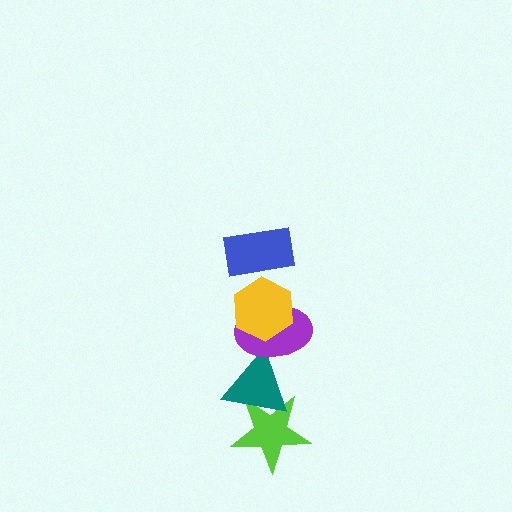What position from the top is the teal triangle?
The teal triangle is 4th from the top.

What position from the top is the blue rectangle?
The blue rectangle is 1st from the top.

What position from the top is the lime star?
The lime star is 5th from the top.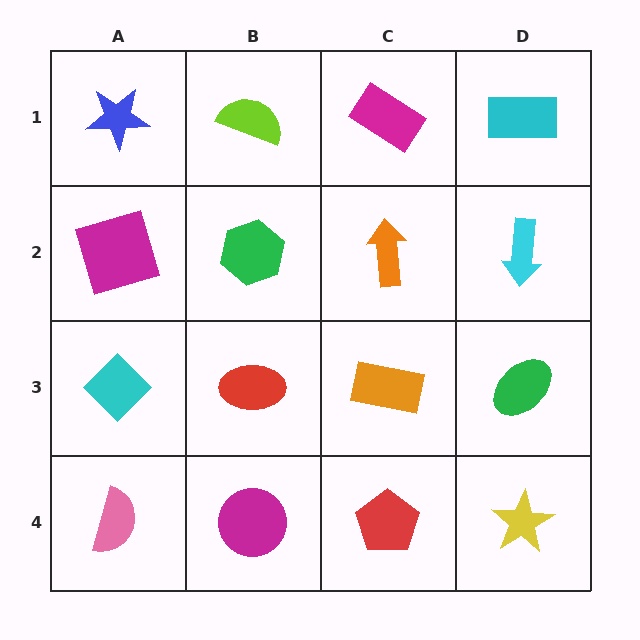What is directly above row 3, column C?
An orange arrow.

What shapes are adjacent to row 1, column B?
A green hexagon (row 2, column B), a blue star (row 1, column A), a magenta rectangle (row 1, column C).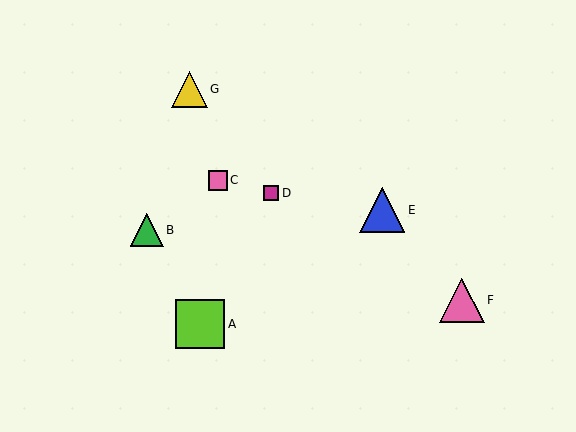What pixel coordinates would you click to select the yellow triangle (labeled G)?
Click at (189, 89) to select the yellow triangle G.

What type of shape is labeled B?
Shape B is a green triangle.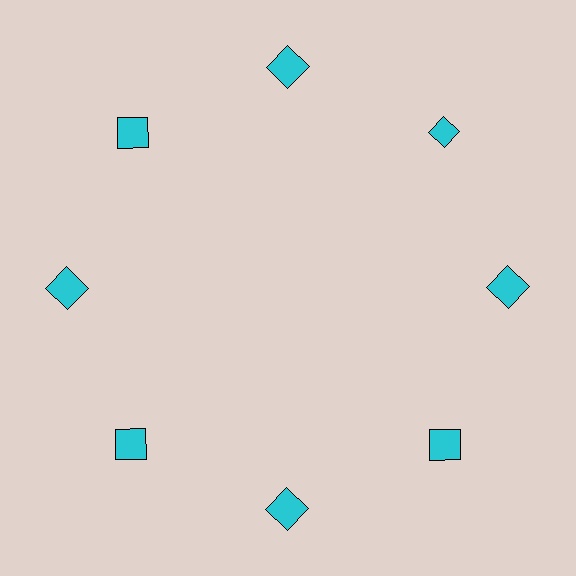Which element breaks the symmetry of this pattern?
The cyan diamond at roughly the 2 o'clock position breaks the symmetry. All other shapes are cyan squares.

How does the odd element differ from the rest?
It has a different shape: diamond instead of square.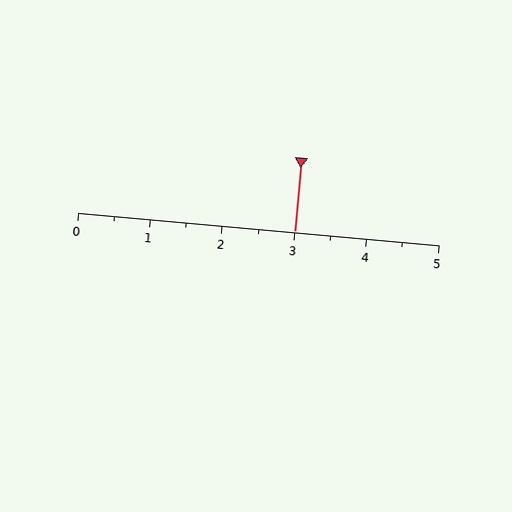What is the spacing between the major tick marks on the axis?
The major ticks are spaced 1 apart.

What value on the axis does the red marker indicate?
The marker indicates approximately 3.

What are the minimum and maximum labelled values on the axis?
The axis runs from 0 to 5.